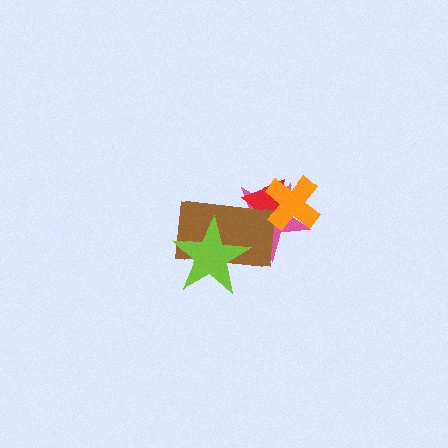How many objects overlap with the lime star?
2 objects overlap with the lime star.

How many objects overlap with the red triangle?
3 objects overlap with the red triangle.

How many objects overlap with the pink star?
4 objects overlap with the pink star.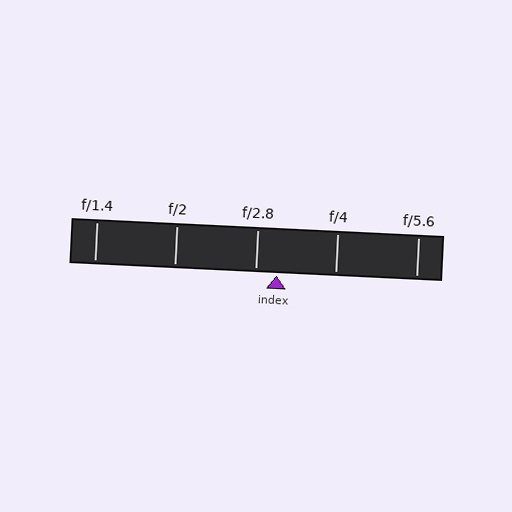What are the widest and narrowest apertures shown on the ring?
The widest aperture shown is f/1.4 and the narrowest is f/5.6.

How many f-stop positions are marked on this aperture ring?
There are 5 f-stop positions marked.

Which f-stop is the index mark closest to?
The index mark is closest to f/2.8.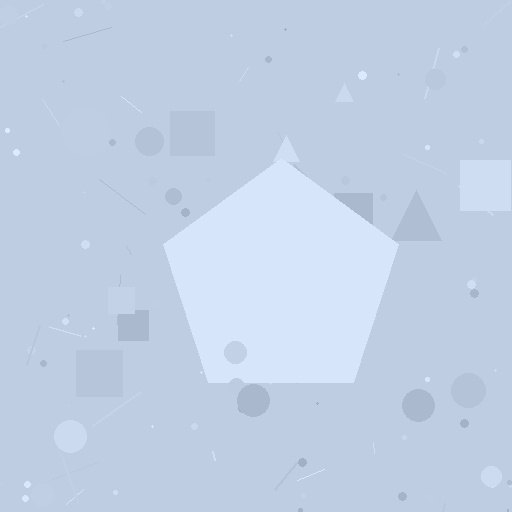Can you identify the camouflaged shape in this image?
The camouflaged shape is a pentagon.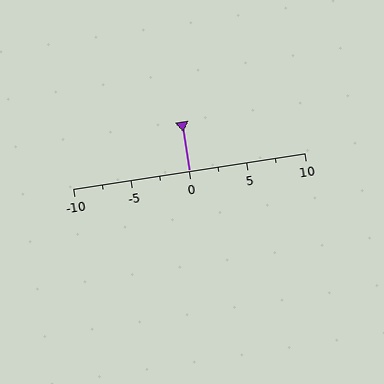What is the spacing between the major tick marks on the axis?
The major ticks are spaced 5 apart.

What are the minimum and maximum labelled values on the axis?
The axis runs from -10 to 10.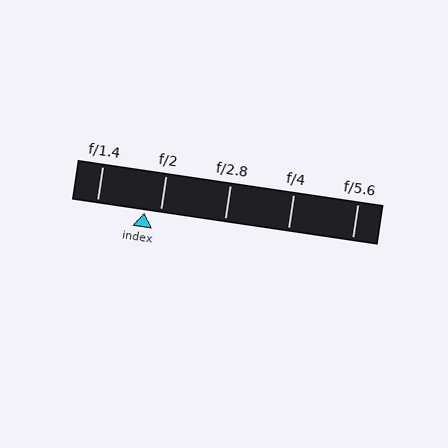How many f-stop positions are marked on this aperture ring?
There are 5 f-stop positions marked.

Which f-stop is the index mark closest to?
The index mark is closest to f/2.